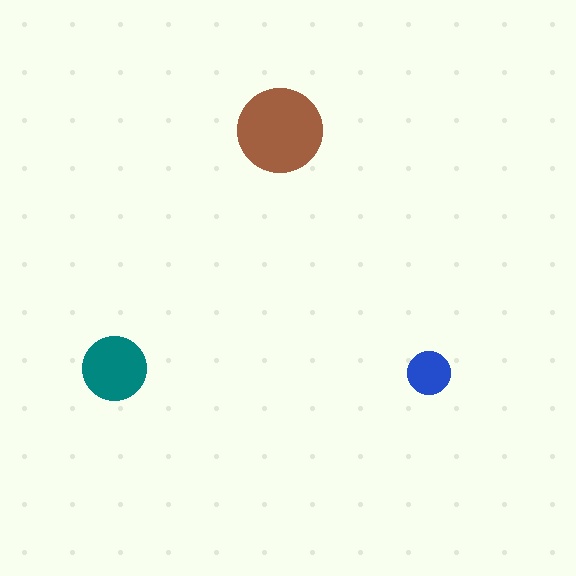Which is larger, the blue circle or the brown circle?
The brown one.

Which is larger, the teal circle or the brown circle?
The brown one.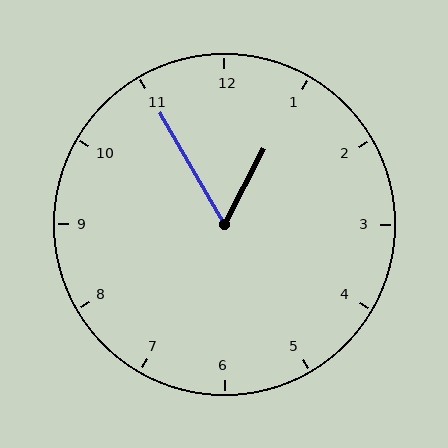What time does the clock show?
12:55.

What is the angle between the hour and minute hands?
Approximately 58 degrees.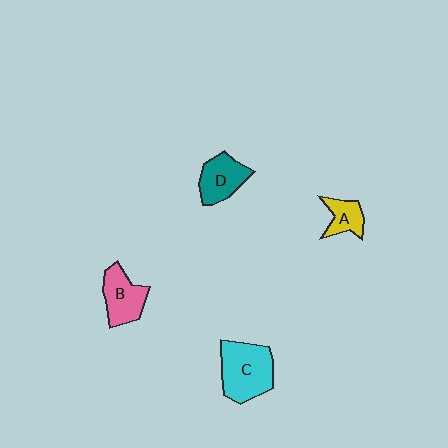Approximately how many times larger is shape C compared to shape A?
Approximately 2.3 times.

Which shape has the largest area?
Shape C (cyan).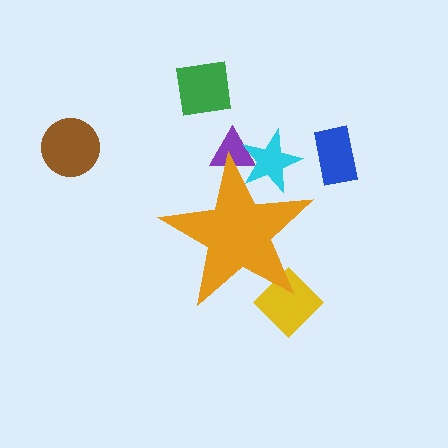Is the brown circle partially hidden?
No, the brown circle is fully visible.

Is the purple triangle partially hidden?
Yes, the purple triangle is partially hidden behind the orange star.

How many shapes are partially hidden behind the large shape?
3 shapes are partially hidden.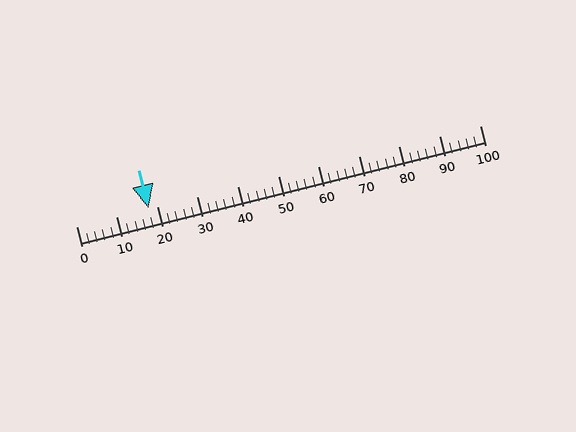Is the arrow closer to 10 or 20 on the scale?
The arrow is closer to 20.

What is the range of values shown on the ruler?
The ruler shows values from 0 to 100.